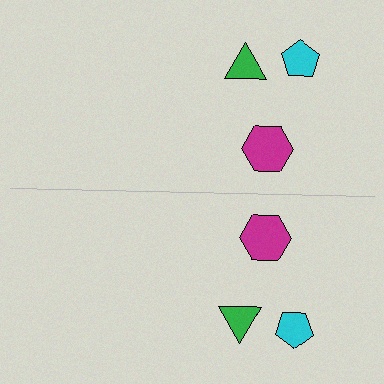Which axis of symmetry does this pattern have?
The pattern has a horizontal axis of symmetry running through the center of the image.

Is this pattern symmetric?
Yes, this pattern has bilateral (reflection) symmetry.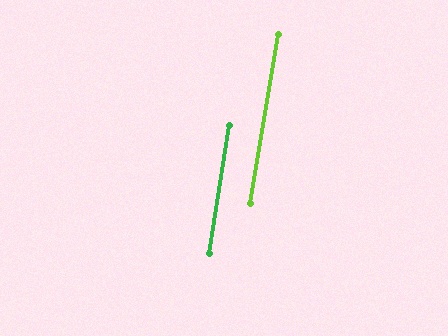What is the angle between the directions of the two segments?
Approximately 0 degrees.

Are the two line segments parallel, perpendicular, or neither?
Parallel — their directions differ by only 0.2°.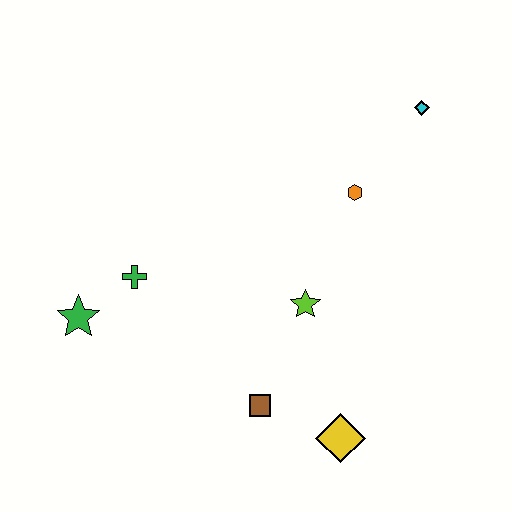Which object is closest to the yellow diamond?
The brown square is closest to the yellow diamond.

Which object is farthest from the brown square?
The cyan diamond is farthest from the brown square.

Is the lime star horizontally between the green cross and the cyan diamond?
Yes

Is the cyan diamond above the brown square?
Yes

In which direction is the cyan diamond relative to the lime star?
The cyan diamond is above the lime star.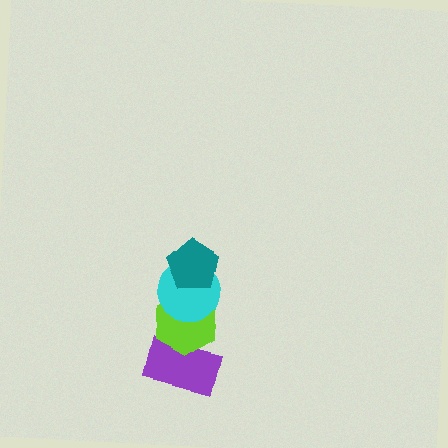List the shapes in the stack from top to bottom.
From top to bottom: the teal pentagon, the cyan circle, the lime hexagon, the purple rectangle.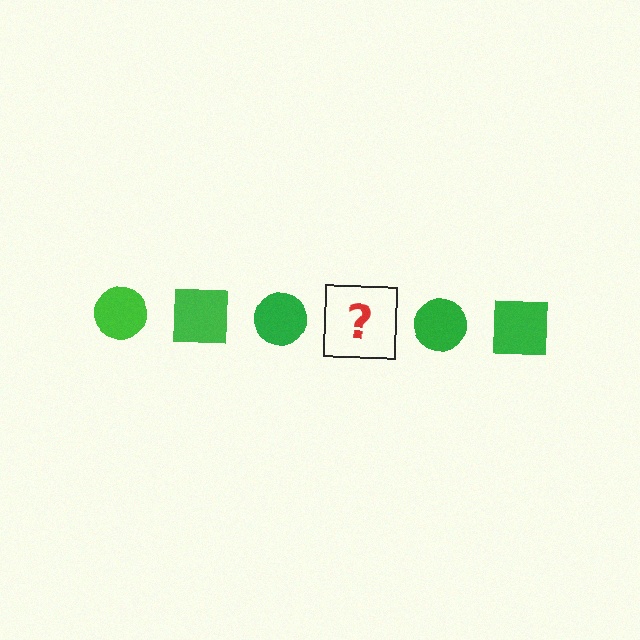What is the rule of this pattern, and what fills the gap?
The rule is that the pattern cycles through circle, square shapes in green. The gap should be filled with a green square.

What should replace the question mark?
The question mark should be replaced with a green square.